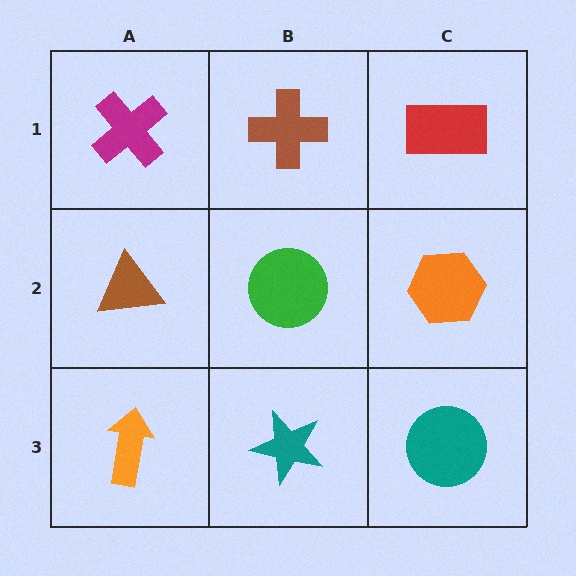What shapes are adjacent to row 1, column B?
A green circle (row 2, column B), a magenta cross (row 1, column A), a red rectangle (row 1, column C).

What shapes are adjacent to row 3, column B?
A green circle (row 2, column B), an orange arrow (row 3, column A), a teal circle (row 3, column C).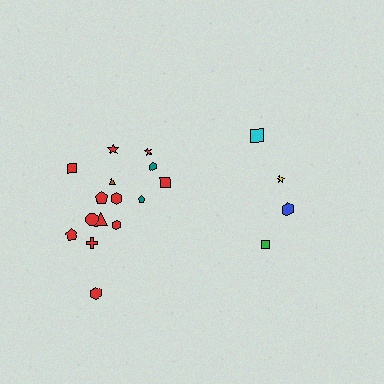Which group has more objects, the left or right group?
The left group.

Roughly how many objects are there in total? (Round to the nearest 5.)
Roughly 20 objects in total.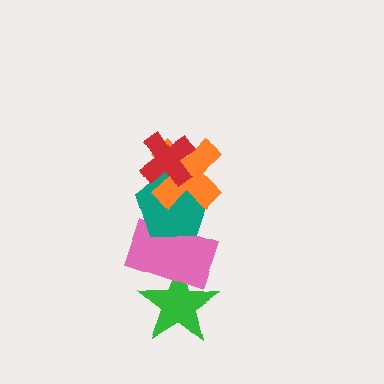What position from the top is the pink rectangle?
The pink rectangle is 4th from the top.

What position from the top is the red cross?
The red cross is 1st from the top.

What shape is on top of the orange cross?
The red cross is on top of the orange cross.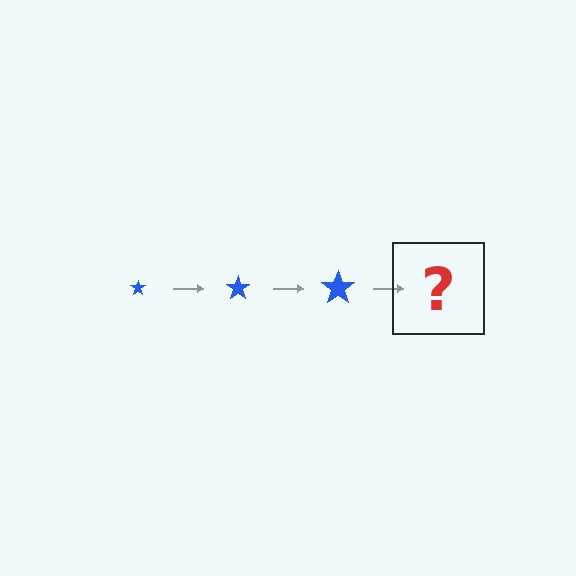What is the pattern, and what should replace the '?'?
The pattern is that the star gets progressively larger each step. The '?' should be a blue star, larger than the previous one.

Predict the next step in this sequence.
The next step is a blue star, larger than the previous one.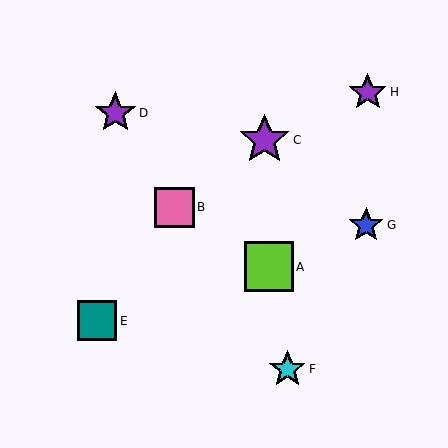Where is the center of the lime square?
The center of the lime square is at (269, 267).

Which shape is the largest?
The purple star (labeled C) is the largest.